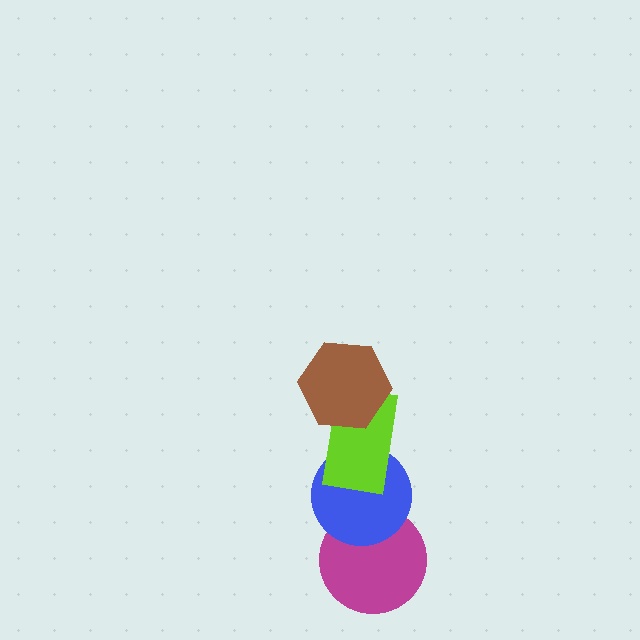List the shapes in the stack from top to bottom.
From top to bottom: the brown hexagon, the lime rectangle, the blue circle, the magenta circle.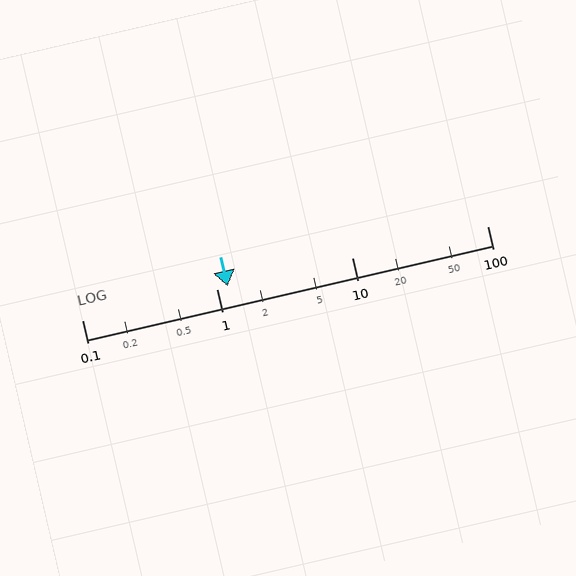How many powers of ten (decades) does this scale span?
The scale spans 3 decades, from 0.1 to 100.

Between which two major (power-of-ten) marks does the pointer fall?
The pointer is between 1 and 10.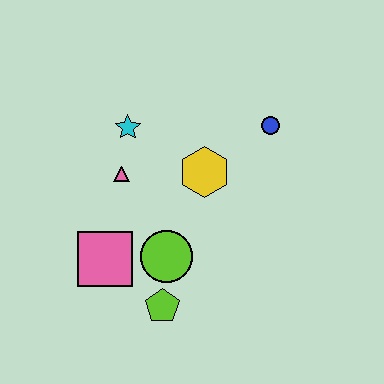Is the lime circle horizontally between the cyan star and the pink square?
No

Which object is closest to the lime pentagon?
The lime circle is closest to the lime pentagon.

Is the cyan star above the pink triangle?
Yes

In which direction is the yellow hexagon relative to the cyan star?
The yellow hexagon is to the right of the cyan star.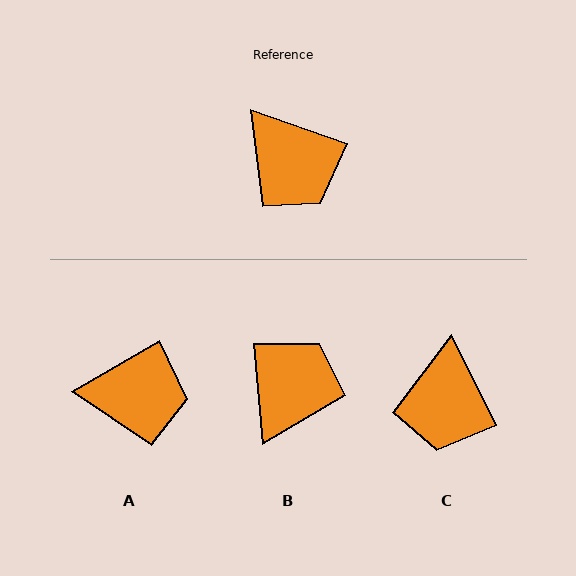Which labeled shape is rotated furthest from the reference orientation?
B, about 114 degrees away.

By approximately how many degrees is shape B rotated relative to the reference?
Approximately 114 degrees counter-clockwise.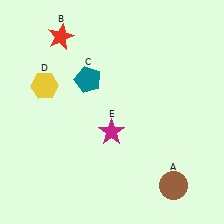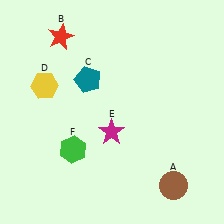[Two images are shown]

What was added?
A green hexagon (F) was added in Image 2.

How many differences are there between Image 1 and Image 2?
There is 1 difference between the two images.